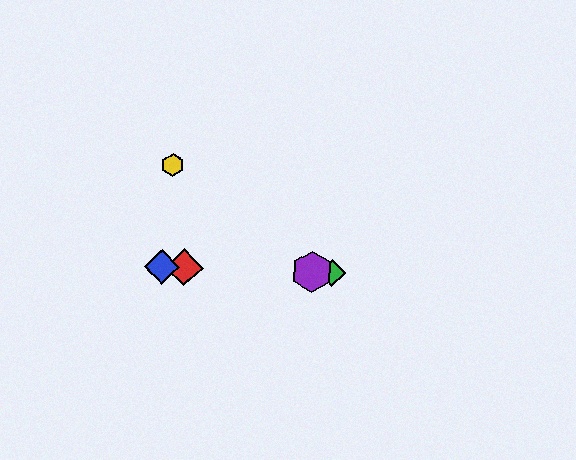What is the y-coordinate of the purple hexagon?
The purple hexagon is at y≈272.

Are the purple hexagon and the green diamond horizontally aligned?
Yes, both are at y≈272.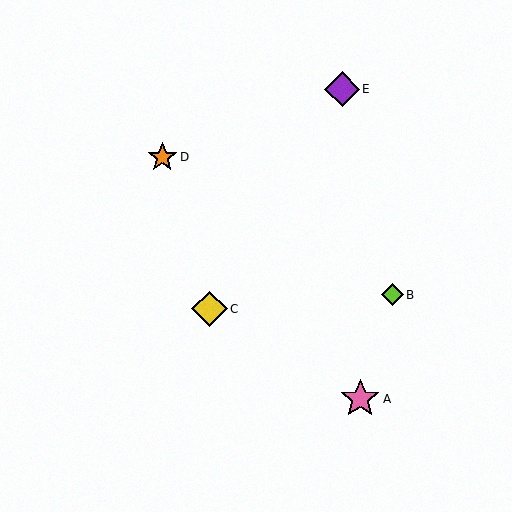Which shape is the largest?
The pink star (labeled A) is the largest.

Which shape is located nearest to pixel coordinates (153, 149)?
The orange star (labeled D) at (162, 157) is nearest to that location.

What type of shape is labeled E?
Shape E is a purple diamond.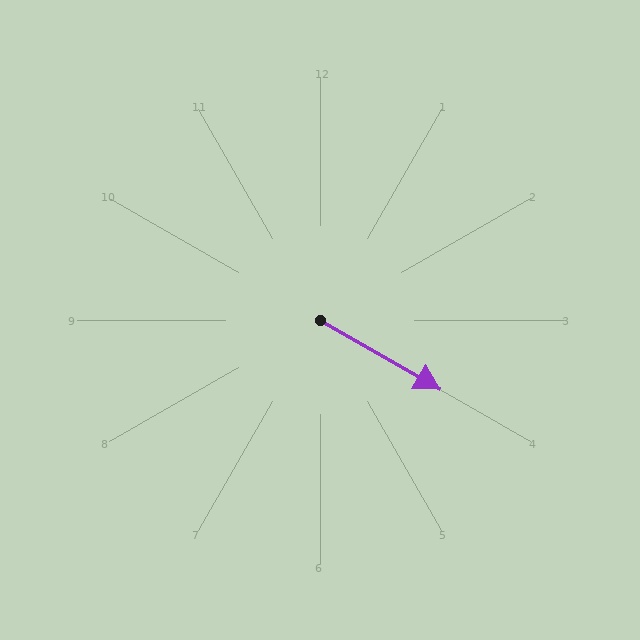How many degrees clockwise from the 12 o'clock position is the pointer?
Approximately 120 degrees.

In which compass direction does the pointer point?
Southeast.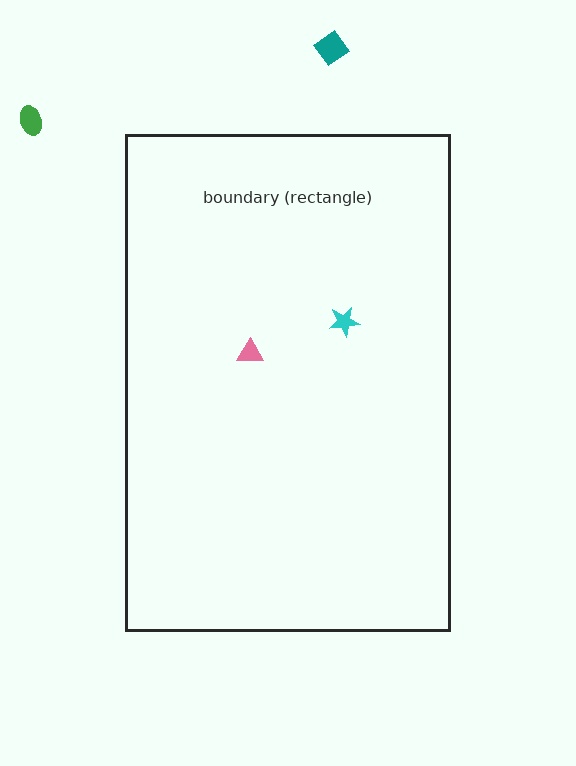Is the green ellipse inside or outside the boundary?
Outside.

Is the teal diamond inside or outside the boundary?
Outside.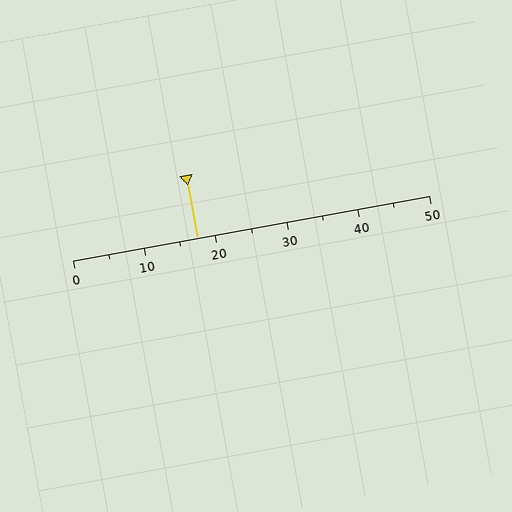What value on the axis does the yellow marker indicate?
The marker indicates approximately 17.5.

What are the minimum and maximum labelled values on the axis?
The axis runs from 0 to 50.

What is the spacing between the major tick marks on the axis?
The major ticks are spaced 10 apart.